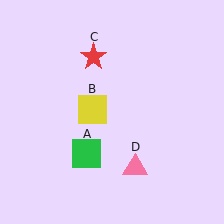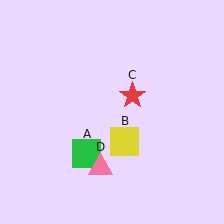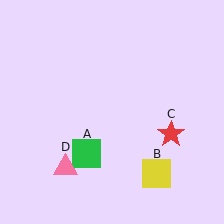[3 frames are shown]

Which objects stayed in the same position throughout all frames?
Green square (object A) remained stationary.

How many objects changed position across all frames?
3 objects changed position: yellow square (object B), red star (object C), pink triangle (object D).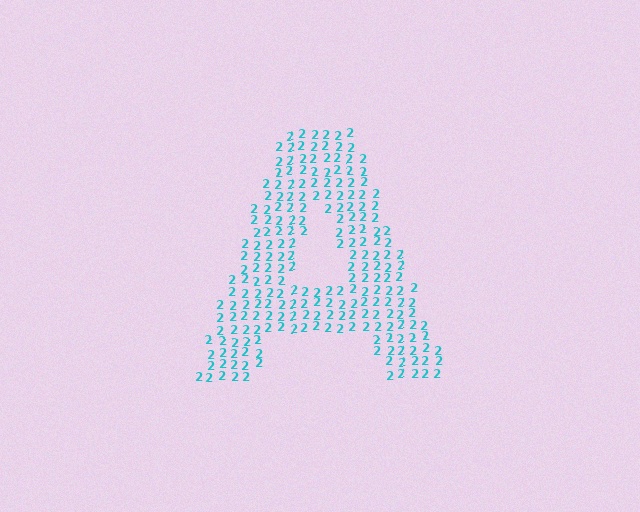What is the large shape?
The large shape is the letter A.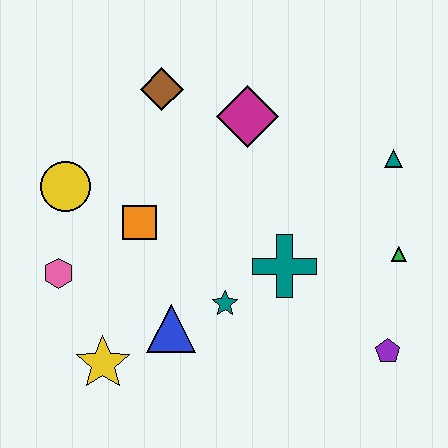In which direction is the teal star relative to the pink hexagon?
The teal star is to the right of the pink hexagon.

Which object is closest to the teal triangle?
The green triangle is closest to the teal triangle.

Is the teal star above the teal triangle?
No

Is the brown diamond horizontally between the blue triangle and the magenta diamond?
No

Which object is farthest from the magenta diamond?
The yellow star is farthest from the magenta diamond.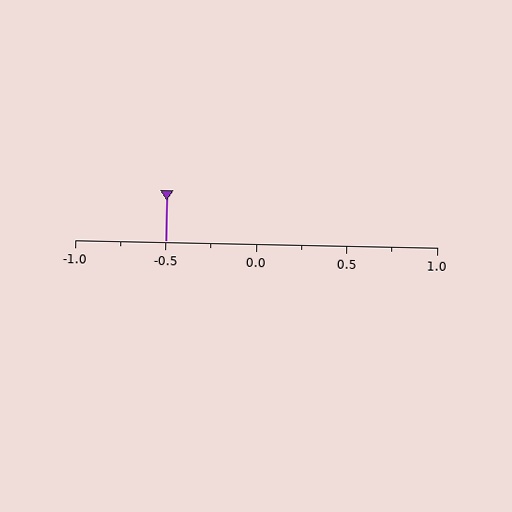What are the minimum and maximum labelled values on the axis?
The axis runs from -1.0 to 1.0.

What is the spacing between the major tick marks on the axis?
The major ticks are spaced 0.5 apart.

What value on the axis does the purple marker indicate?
The marker indicates approximately -0.5.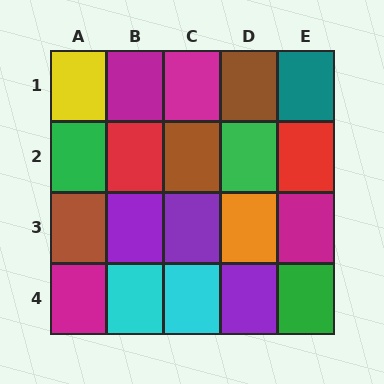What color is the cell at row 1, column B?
Magenta.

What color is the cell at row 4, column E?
Green.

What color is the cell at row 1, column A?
Yellow.